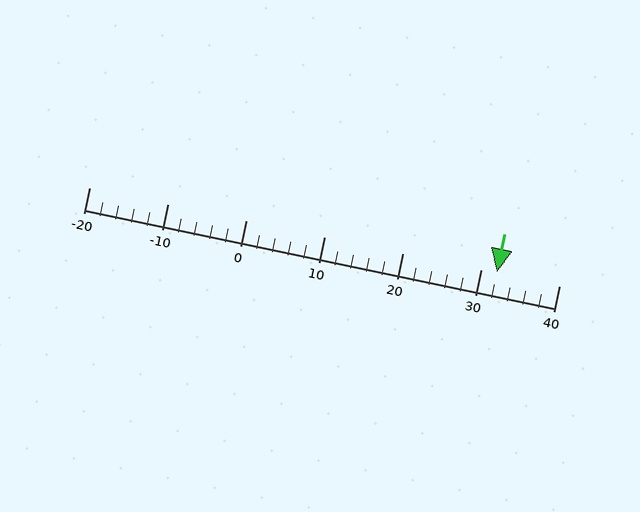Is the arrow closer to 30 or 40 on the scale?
The arrow is closer to 30.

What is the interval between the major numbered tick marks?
The major tick marks are spaced 10 units apart.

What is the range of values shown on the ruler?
The ruler shows values from -20 to 40.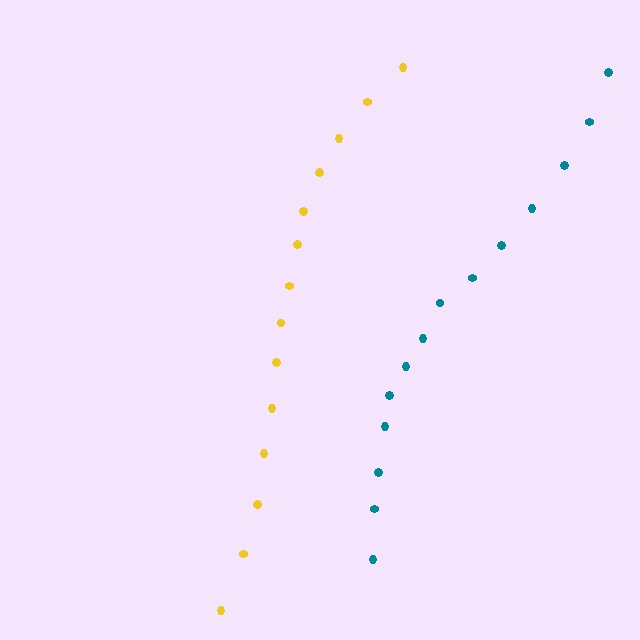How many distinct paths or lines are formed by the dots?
There are 2 distinct paths.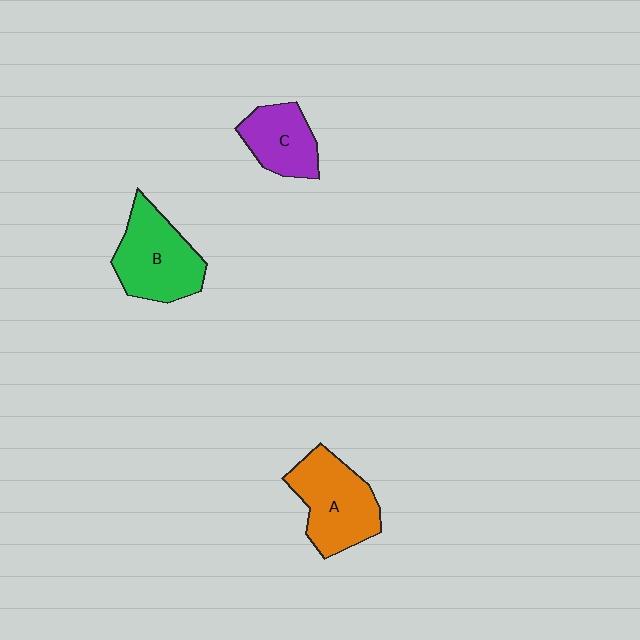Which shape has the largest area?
Shape A (orange).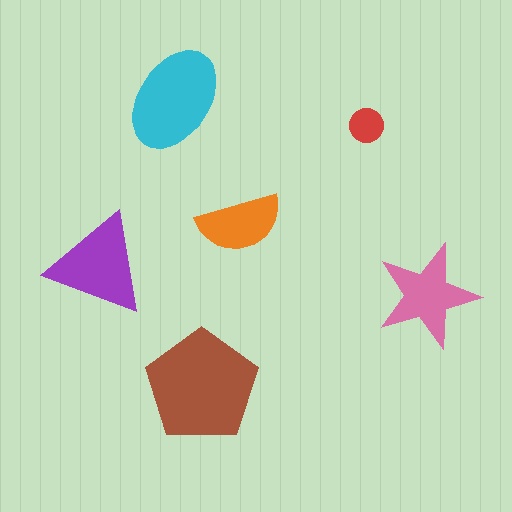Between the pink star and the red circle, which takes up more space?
The pink star.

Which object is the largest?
The brown pentagon.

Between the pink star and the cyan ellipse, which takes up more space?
The cyan ellipse.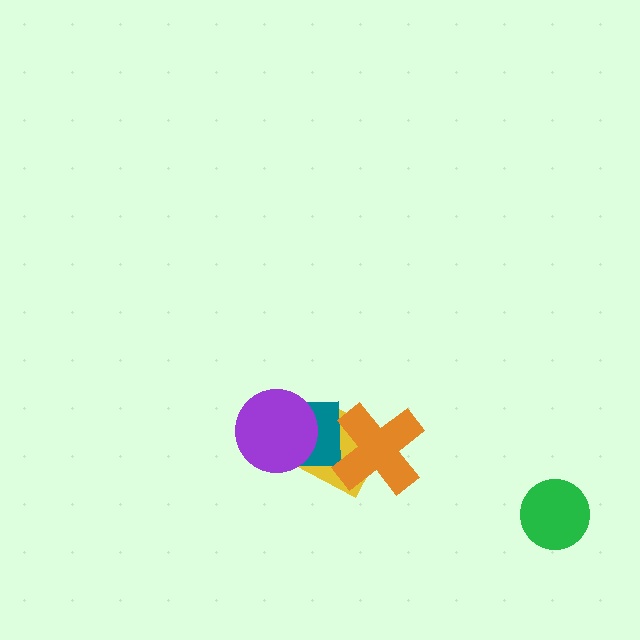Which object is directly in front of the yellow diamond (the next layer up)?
The teal square is directly in front of the yellow diamond.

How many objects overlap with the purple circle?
2 objects overlap with the purple circle.